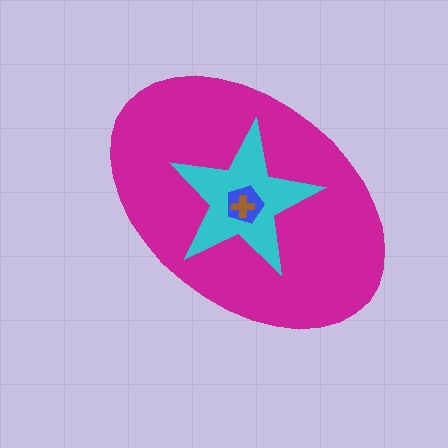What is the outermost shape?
The magenta ellipse.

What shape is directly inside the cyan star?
The blue pentagon.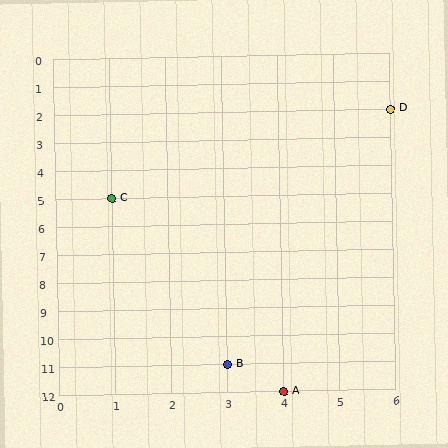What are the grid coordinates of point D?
Point D is at grid coordinates (6, 2).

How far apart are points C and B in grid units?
Points C and B are 2 columns and 6 rows apart (about 6.3 grid units diagonally).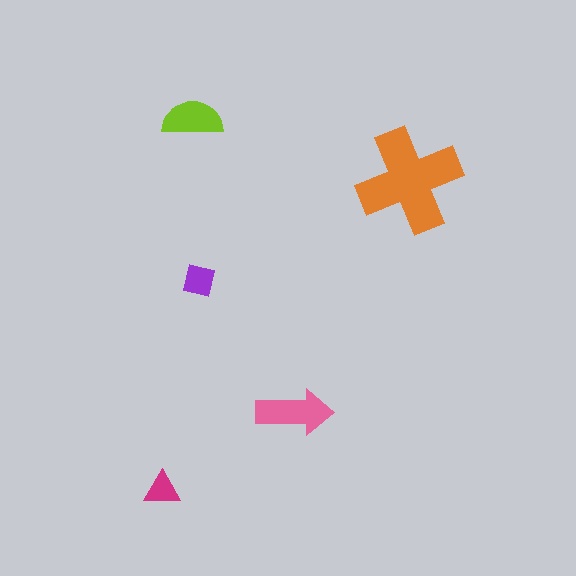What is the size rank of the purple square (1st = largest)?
4th.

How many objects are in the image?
There are 5 objects in the image.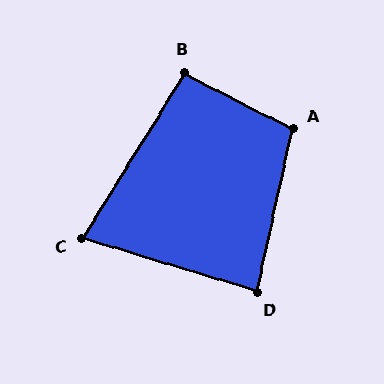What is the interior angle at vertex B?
Approximately 94 degrees (approximately right).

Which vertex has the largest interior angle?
A, at approximately 105 degrees.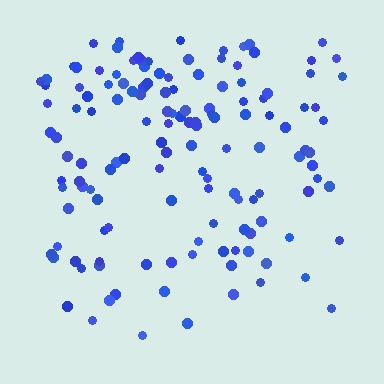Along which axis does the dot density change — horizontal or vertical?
Vertical.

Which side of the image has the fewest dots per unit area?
The bottom.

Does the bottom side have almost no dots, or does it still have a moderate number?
Still a moderate number, just noticeably fewer than the top.